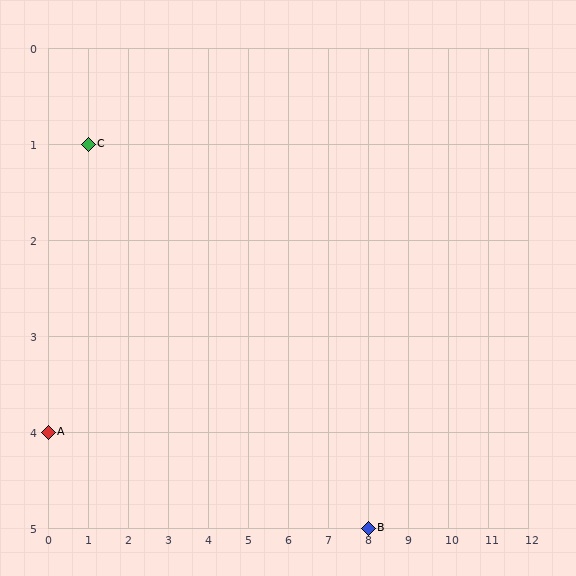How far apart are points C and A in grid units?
Points C and A are 1 column and 3 rows apart (about 3.2 grid units diagonally).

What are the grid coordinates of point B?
Point B is at grid coordinates (8, 5).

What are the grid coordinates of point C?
Point C is at grid coordinates (1, 1).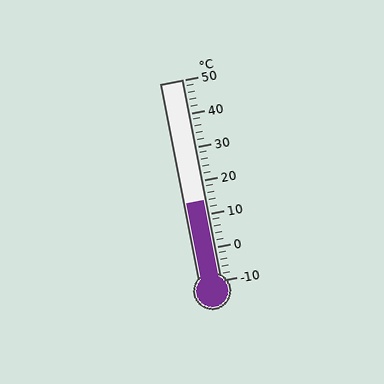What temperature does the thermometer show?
The thermometer shows approximately 14°C.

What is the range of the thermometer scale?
The thermometer scale ranges from -10°C to 50°C.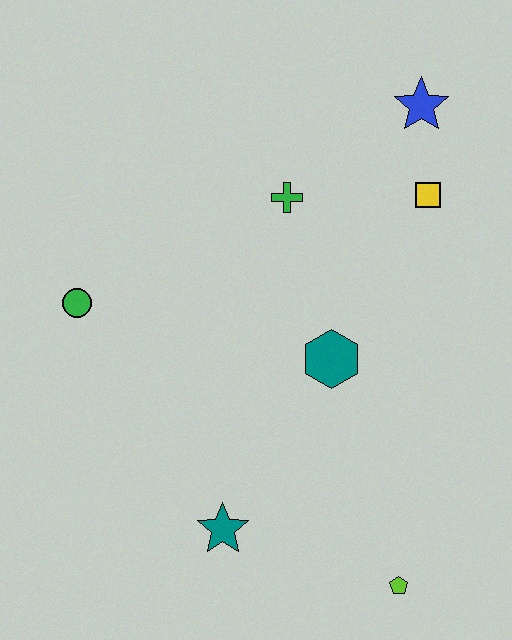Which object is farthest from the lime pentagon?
The blue star is farthest from the lime pentagon.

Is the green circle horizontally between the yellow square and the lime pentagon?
No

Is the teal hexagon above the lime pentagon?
Yes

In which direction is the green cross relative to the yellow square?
The green cross is to the left of the yellow square.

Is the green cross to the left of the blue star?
Yes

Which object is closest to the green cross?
The yellow square is closest to the green cross.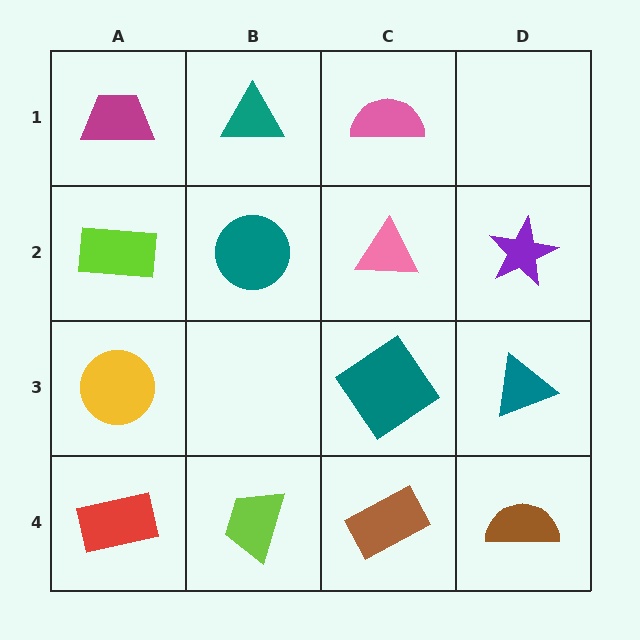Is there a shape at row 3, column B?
No, that cell is empty.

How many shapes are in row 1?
3 shapes.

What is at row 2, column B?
A teal circle.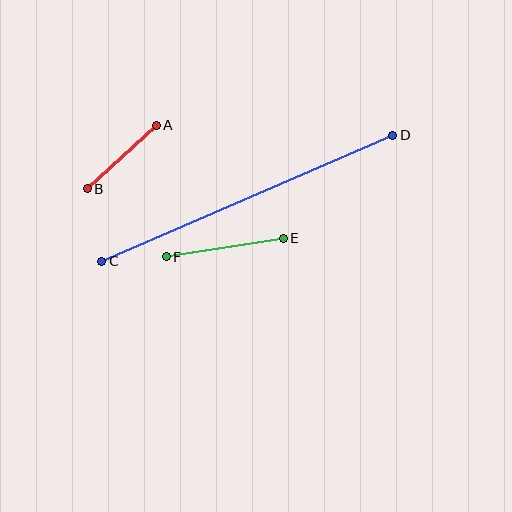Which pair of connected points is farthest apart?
Points C and D are farthest apart.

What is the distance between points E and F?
The distance is approximately 118 pixels.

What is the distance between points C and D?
The distance is approximately 317 pixels.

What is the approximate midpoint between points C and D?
The midpoint is at approximately (247, 198) pixels.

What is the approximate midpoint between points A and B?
The midpoint is at approximately (122, 157) pixels.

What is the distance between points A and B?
The distance is approximately 94 pixels.